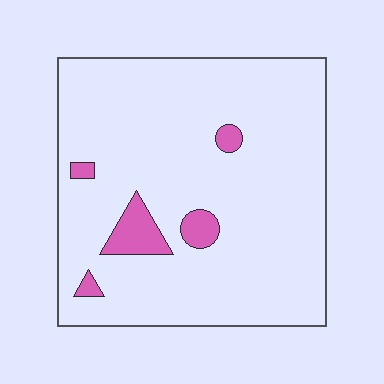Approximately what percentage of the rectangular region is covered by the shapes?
Approximately 5%.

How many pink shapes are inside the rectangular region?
5.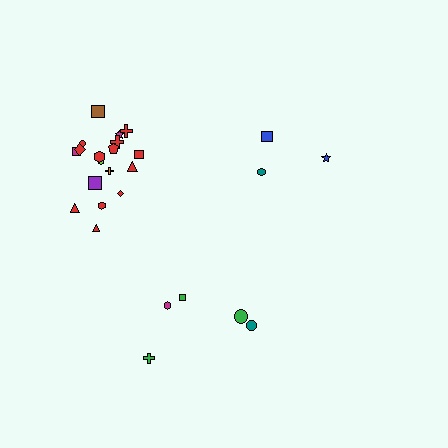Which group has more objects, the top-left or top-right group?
The top-left group.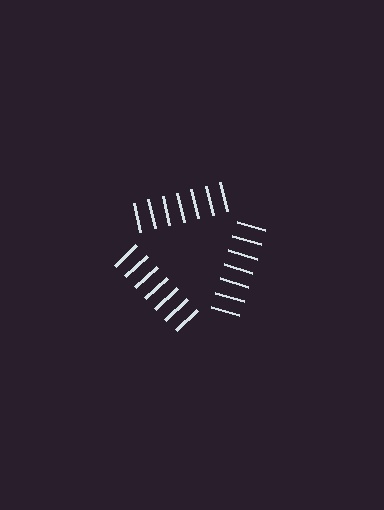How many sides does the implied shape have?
3 sides — the line-ends trace a triangle.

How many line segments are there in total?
21 — 7 along each of the 3 edges.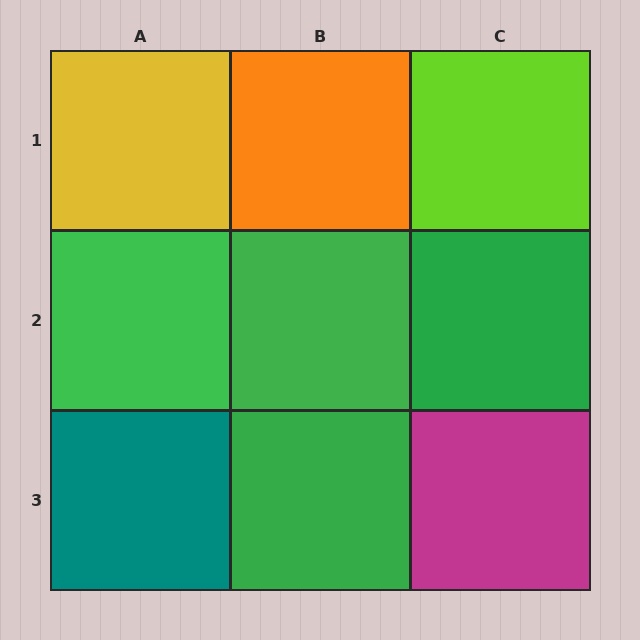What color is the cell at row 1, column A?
Yellow.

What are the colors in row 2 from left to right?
Green, green, green.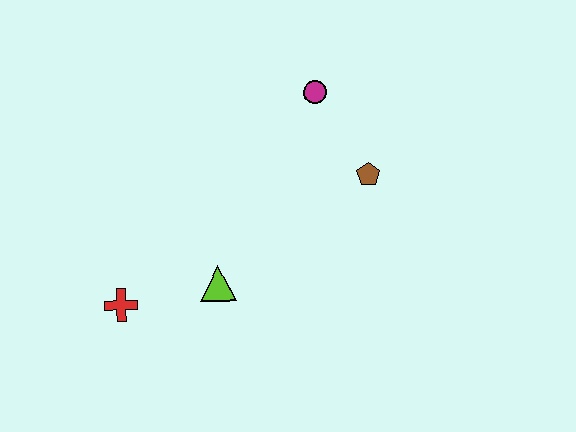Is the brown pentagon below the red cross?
No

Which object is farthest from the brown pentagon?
The red cross is farthest from the brown pentagon.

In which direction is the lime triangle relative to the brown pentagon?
The lime triangle is to the left of the brown pentagon.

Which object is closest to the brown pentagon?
The magenta circle is closest to the brown pentagon.